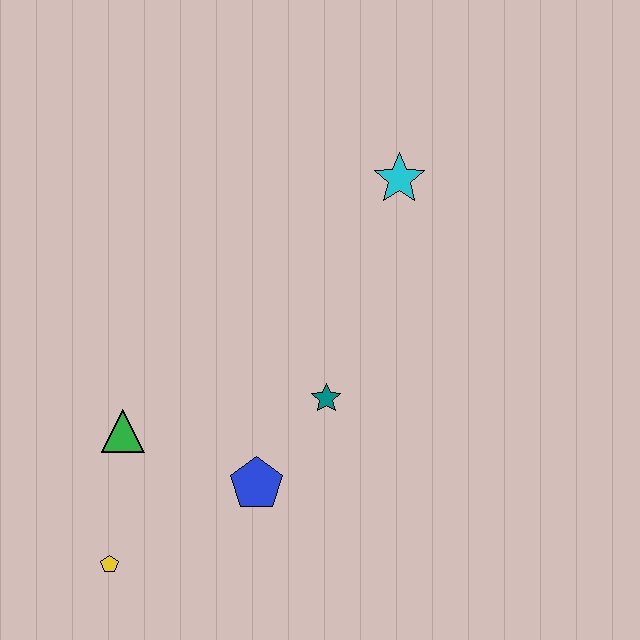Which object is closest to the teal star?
The blue pentagon is closest to the teal star.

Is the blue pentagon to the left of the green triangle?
No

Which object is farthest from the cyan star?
The yellow pentagon is farthest from the cyan star.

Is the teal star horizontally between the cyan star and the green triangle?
Yes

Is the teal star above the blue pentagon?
Yes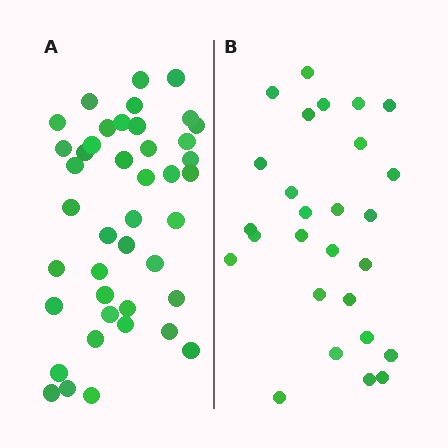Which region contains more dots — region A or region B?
Region A (the left region) has more dots.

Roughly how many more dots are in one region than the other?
Region A has approximately 15 more dots than region B.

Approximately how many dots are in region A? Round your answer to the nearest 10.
About 40 dots. (The exact count is 42, which rounds to 40.)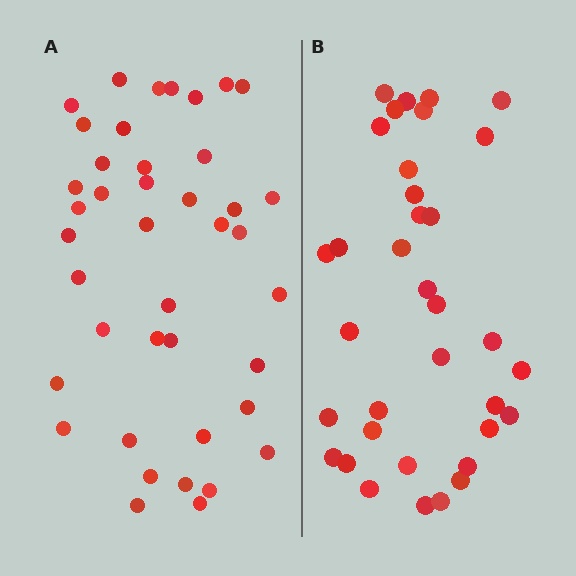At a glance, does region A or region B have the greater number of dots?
Region A (the left region) has more dots.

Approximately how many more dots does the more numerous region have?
Region A has about 6 more dots than region B.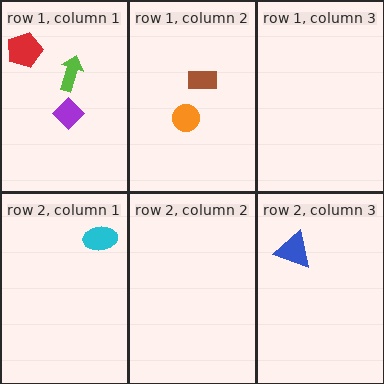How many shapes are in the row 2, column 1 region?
1.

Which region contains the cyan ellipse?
The row 2, column 1 region.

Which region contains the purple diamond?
The row 1, column 1 region.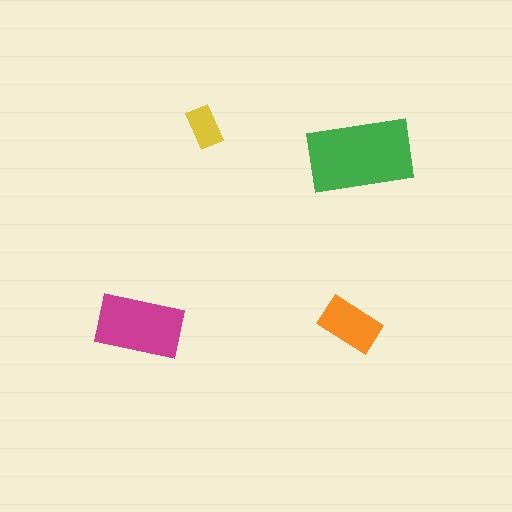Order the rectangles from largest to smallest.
the green one, the magenta one, the orange one, the yellow one.